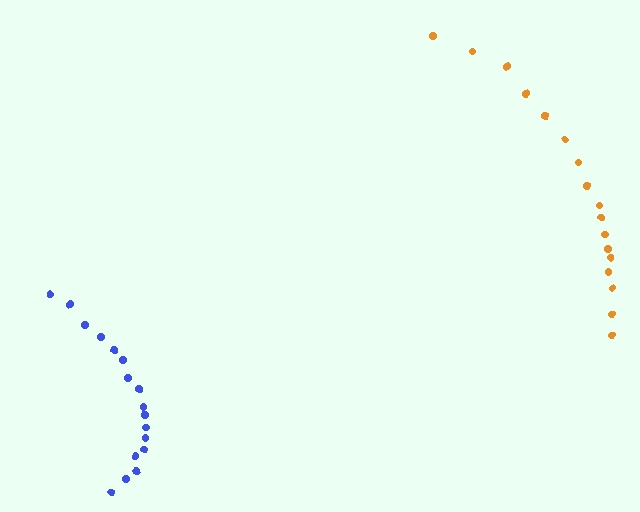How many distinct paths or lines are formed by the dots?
There are 2 distinct paths.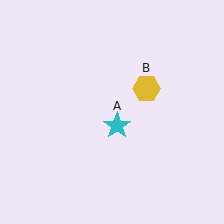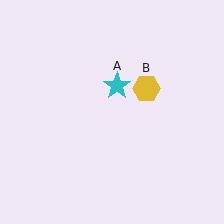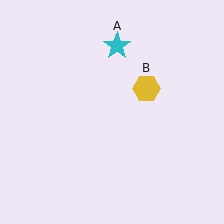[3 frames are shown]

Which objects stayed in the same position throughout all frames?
Yellow hexagon (object B) remained stationary.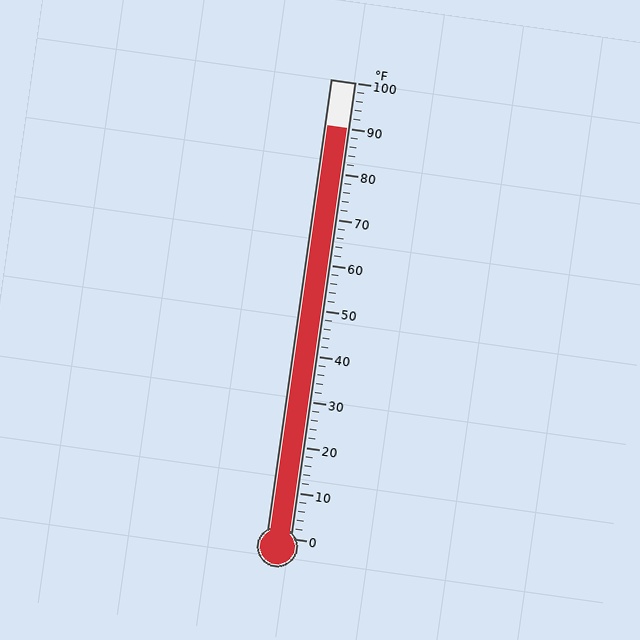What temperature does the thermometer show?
The thermometer shows approximately 90°F.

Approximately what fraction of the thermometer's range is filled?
The thermometer is filled to approximately 90% of its range.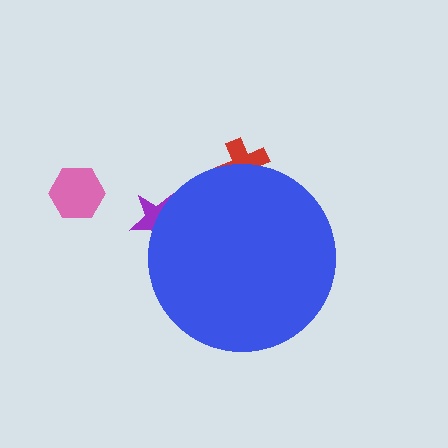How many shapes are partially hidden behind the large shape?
2 shapes are partially hidden.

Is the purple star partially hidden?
Yes, the purple star is partially hidden behind the blue circle.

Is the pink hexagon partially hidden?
No, the pink hexagon is fully visible.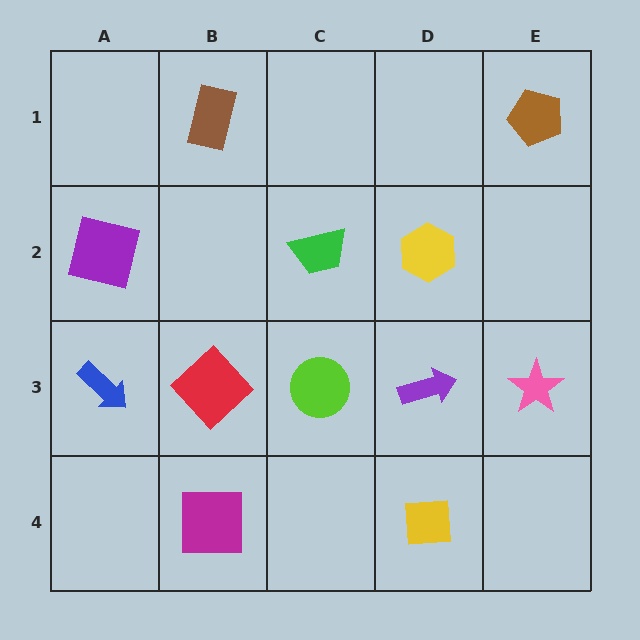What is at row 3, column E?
A pink star.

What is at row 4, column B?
A magenta square.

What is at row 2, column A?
A purple square.